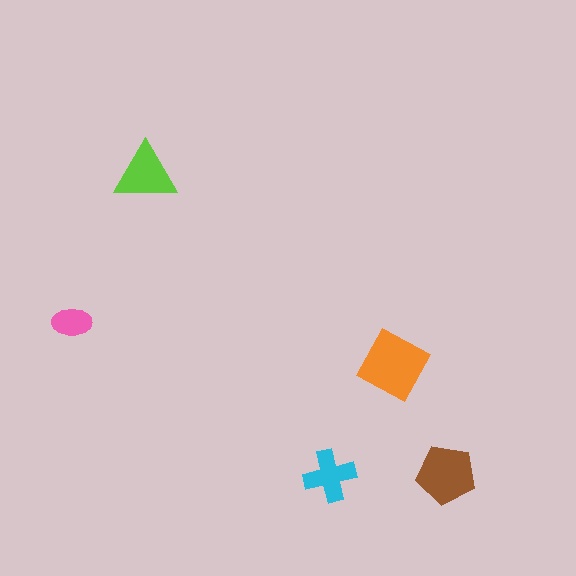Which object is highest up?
The lime triangle is topmost.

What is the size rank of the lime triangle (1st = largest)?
3rd.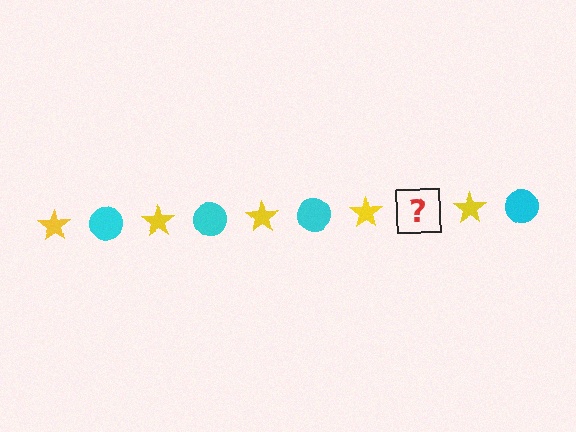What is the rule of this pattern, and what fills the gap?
The rule is that the pattern alternates between yellow star and cyan circle. The gap should be filled with a cyan circle.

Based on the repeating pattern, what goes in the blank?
The blank should be a cyan circle.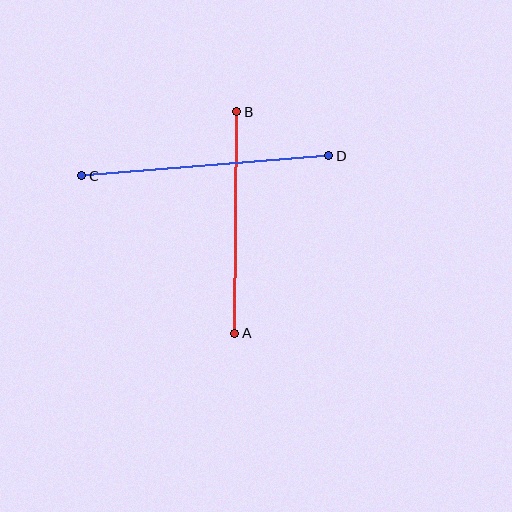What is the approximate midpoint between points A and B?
The midpoint is at approximately (236, 222) pixels.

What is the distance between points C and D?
The distance is approximately 248 pixels.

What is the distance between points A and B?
The distance is approximately 221 pixels.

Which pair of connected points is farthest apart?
Points C and D are farthest apart.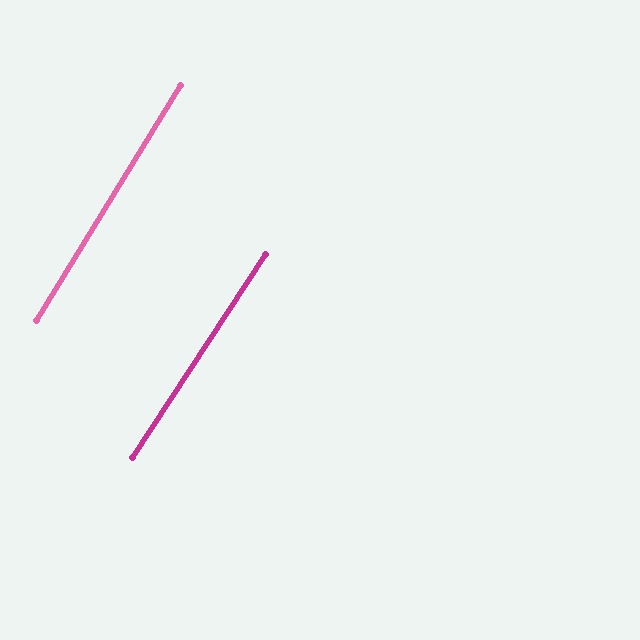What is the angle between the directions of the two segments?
Approximately 2 degrees.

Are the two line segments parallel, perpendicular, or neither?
Parallel — their directions differ by only 1.6°.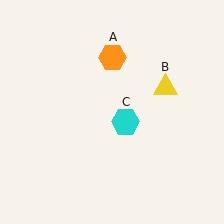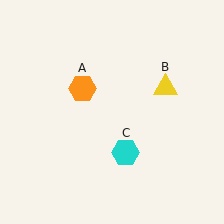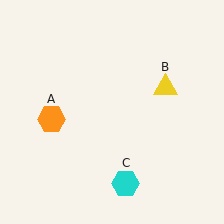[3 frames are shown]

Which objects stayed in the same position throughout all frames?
Yellow triangle (object B) remained stationary.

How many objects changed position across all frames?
2 objects changed position: orange hexagon (object A), cyan hexagon (object C).